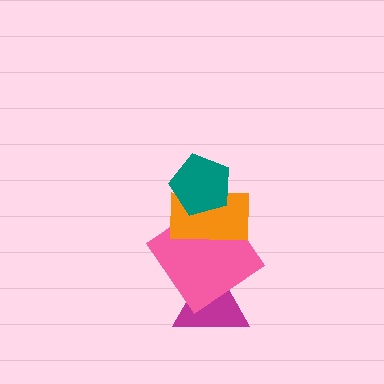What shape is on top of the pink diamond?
The orange rectangle is on top of the pink diamond.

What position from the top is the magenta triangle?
The magenta triangle is 4th from the top.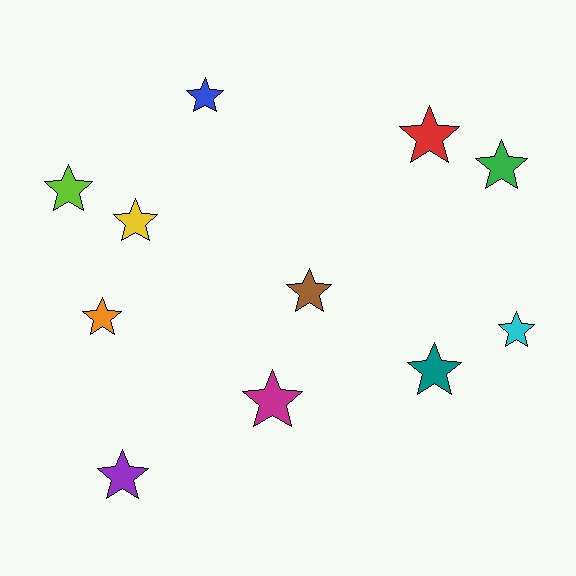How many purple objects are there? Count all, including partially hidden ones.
There is 1 purple object.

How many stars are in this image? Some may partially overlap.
There are 11 stars.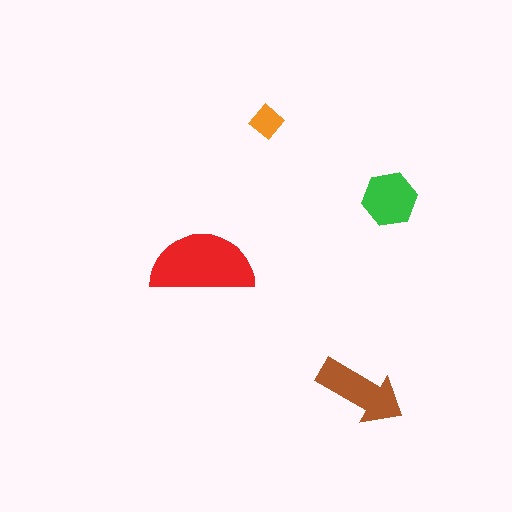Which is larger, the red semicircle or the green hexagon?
The red semicircle.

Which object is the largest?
The red semicircle.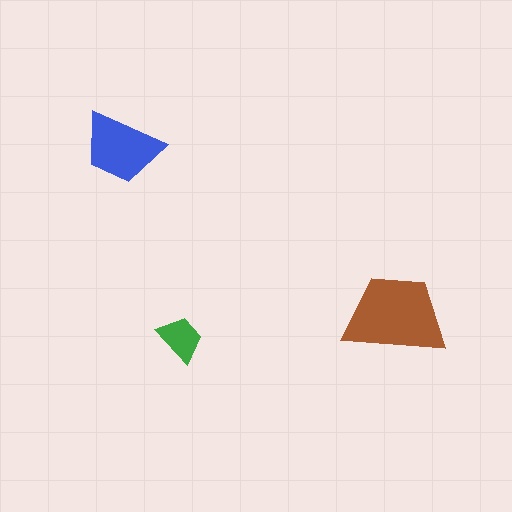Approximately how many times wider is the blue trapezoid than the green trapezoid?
About 1.5 times wider.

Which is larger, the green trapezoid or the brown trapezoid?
The brown one.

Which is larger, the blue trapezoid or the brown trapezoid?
The brown one.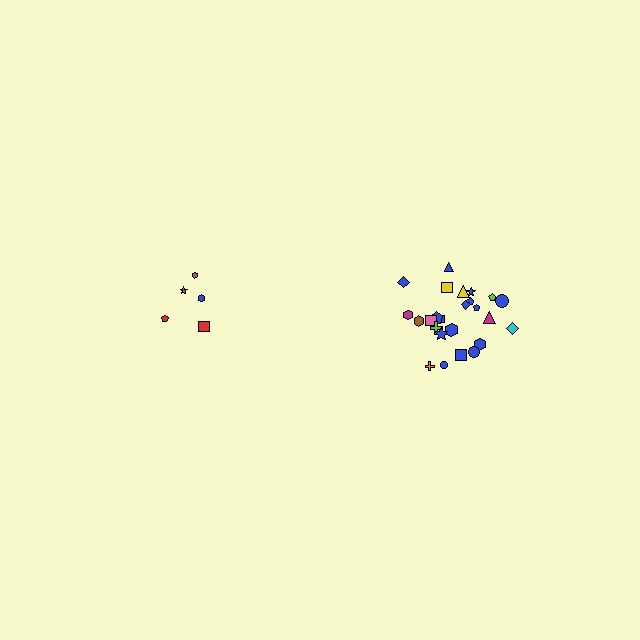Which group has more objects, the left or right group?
The right group.